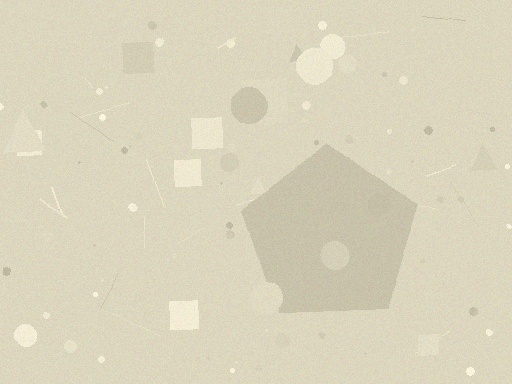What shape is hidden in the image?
A pentagon is hidden in the image.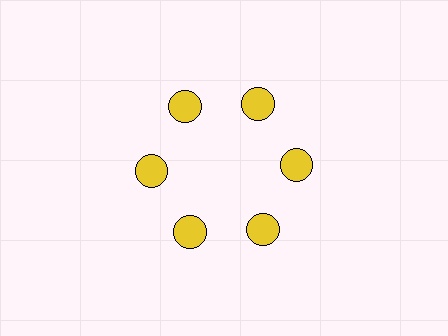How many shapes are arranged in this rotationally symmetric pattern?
There are 6 shapes, arranged in 6 groups of 1.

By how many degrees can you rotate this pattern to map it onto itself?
The pattern maps onto itself every 60 degrees of rotation.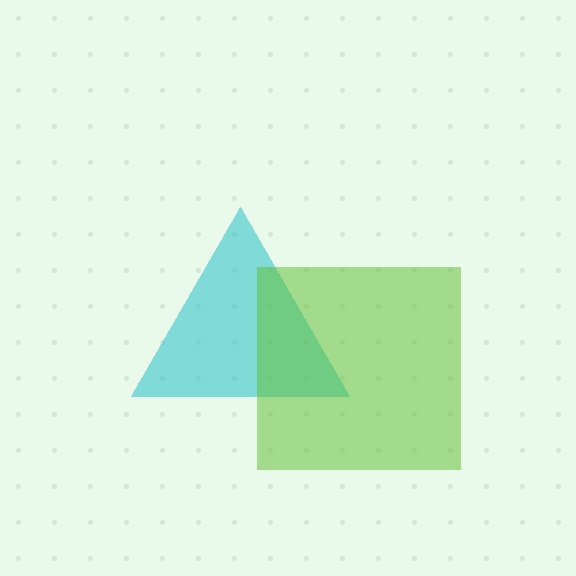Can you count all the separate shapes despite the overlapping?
Yes, there are 2 separate shapes.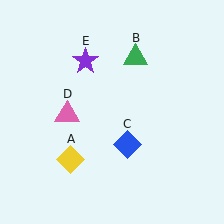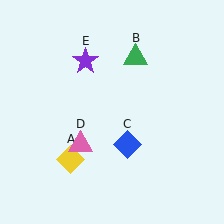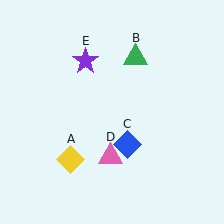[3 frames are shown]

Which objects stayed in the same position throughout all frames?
Yellow diamond (object A) and green triangle (object B) and blue diamond (object C) and purple star (object E) remained stationary.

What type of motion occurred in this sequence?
The pink triangle (object D) rotated counterclockwise around the center of the scene.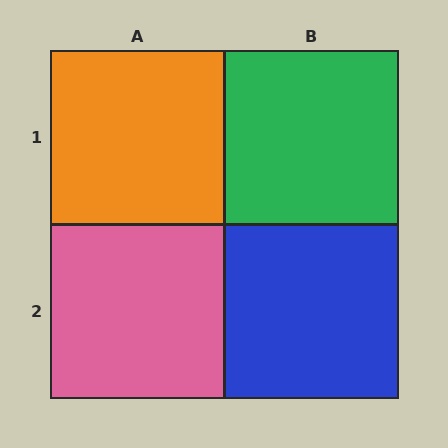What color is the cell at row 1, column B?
Green.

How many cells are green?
1 cell is green.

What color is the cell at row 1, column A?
Orange.